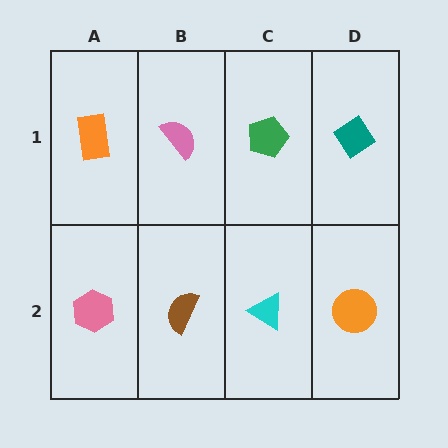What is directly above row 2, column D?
A teal diamond.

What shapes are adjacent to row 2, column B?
A pink semicircle (row 1, column B), a pink hexagon (row 2, column A), a cyan triangle (row 2, column C).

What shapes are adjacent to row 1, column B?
A brown semicircle (row 2, column B), an orange rectangle (row 1, column A), a green pentagon (row 1, column C).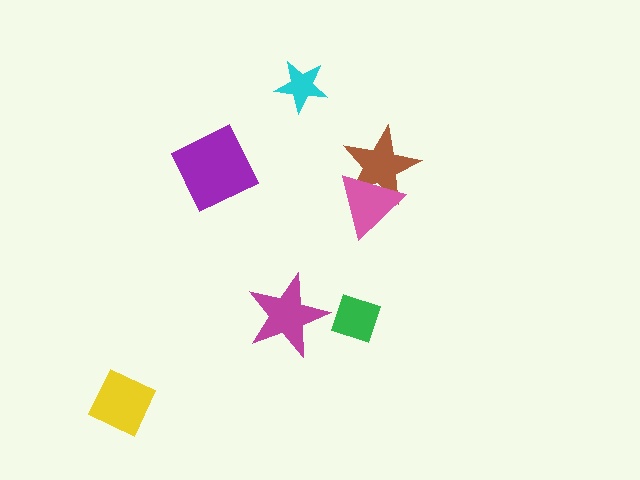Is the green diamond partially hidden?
No, no other shape covers it.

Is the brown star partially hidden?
Yes, it is partially covered by another shape.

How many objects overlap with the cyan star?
0 objects overlap with the cyan star.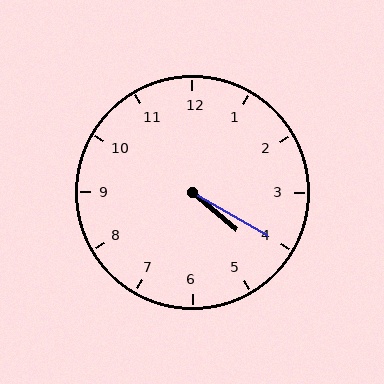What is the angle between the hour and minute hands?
Approximately 10 degrees.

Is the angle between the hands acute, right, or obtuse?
It is acute.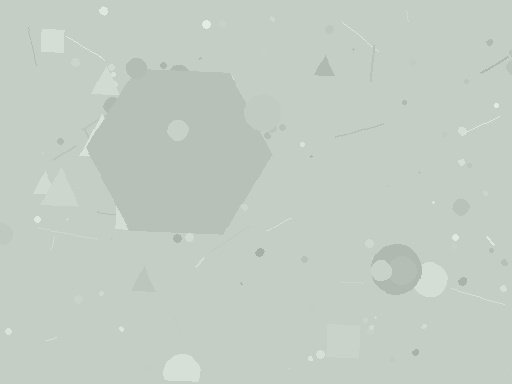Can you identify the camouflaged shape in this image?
The camouflaged shape is a hexagon.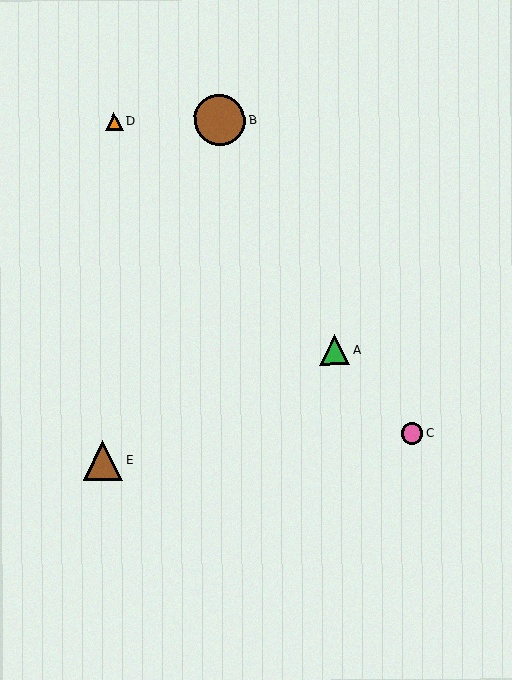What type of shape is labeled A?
Shape A is a green triangle.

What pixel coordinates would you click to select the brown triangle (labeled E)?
Click at (103, 460) to select the brown triangle E.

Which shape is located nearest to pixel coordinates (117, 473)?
The brown triangle (labeled E) at (103, 460) is nearest to that location.